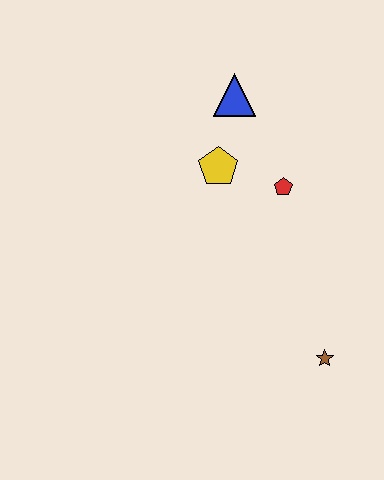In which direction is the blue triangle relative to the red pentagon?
The blue triangle is above the red pentagon.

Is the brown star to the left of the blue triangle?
No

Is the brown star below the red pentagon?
Yes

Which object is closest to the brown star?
The red pentagon is closest to the brown star.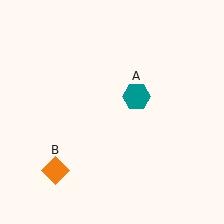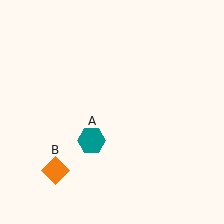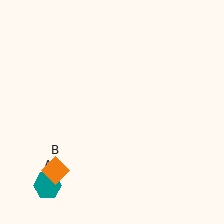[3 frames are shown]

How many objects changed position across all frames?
1 object changed position: teal hexagon (object A).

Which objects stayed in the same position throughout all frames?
Orange diamond (object B) remained stationary.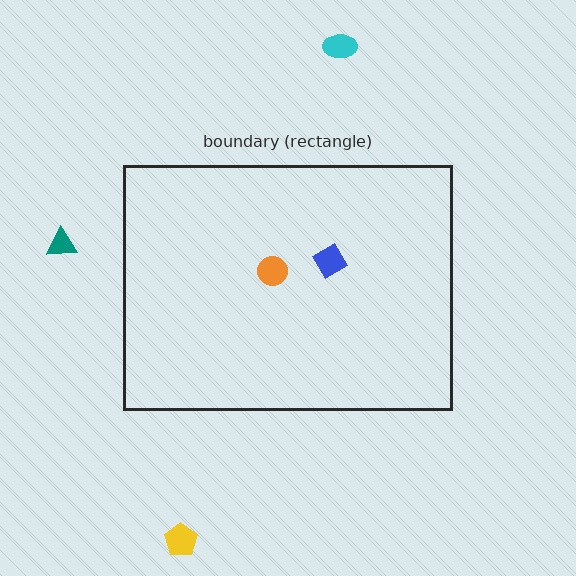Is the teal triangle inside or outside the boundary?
Outside.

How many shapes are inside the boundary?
2 inside, 3 outside.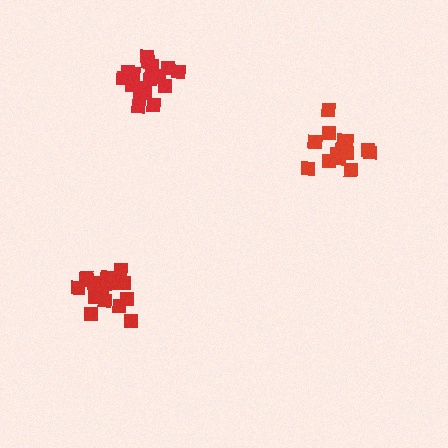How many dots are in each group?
Group 1: 17 dots, Group 2: 17 dots, Group 3: 14 dots (48 total).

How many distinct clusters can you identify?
There are 3 distinct clusters.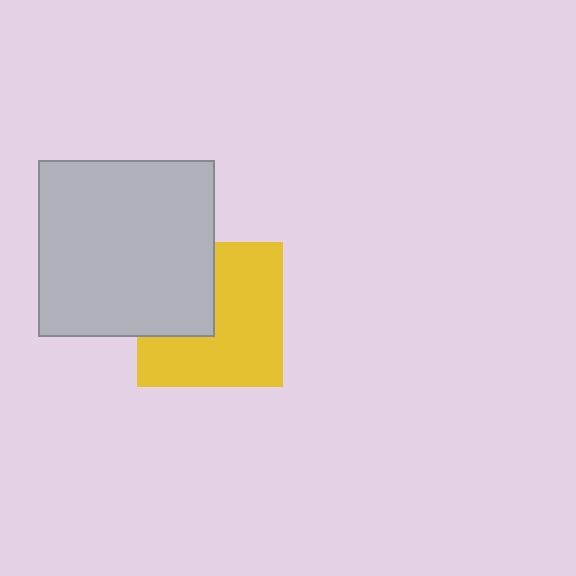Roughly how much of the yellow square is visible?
About half of it is visible (roughly 65%).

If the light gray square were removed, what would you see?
You would see the complete yellow square.